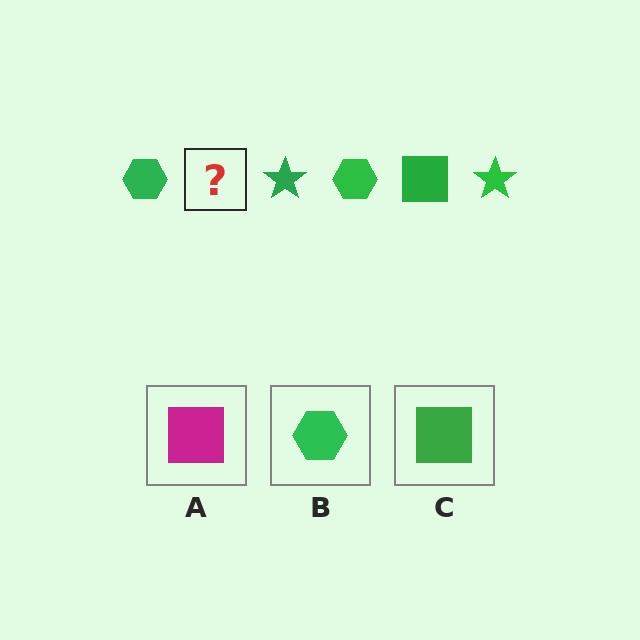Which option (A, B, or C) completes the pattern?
C.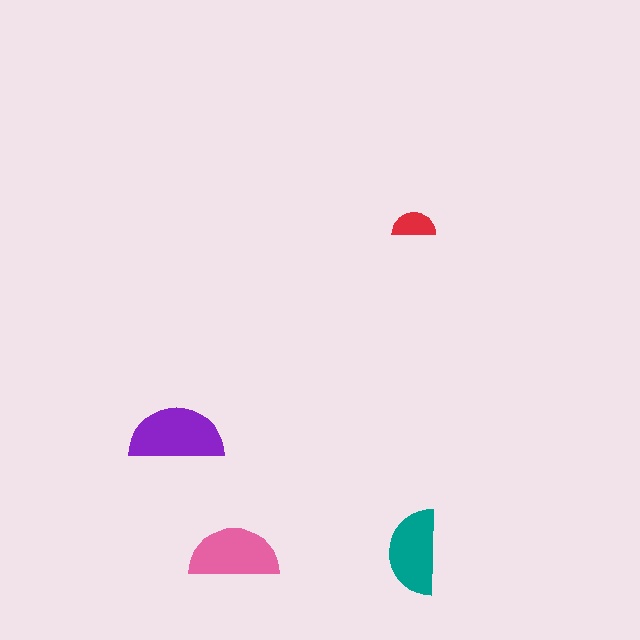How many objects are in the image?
There are 4 objects in the image.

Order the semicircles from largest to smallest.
the purple one, the pink one, the teal one, the red one.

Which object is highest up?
The red semicircle is topmost.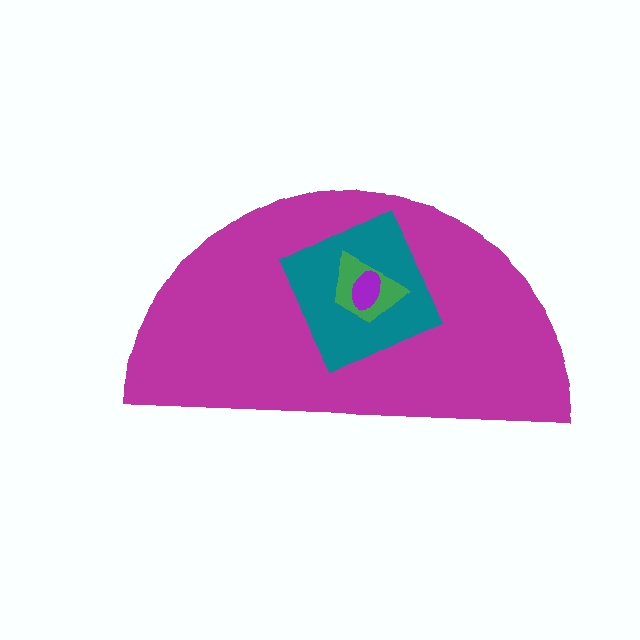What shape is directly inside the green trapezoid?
The purple ellipse.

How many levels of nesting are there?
4.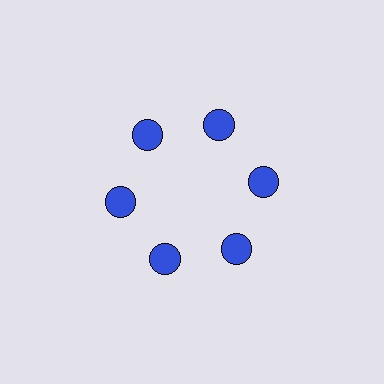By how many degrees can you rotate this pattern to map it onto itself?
The pattern maps onto itself every 60 degrees of rotation.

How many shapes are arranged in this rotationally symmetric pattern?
There are 6 shapes, arranged in 6 groups of 1.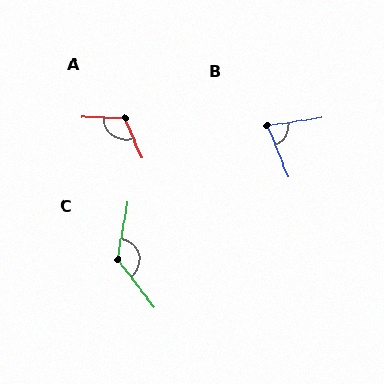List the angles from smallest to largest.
B (77°), A (113°), C (133°).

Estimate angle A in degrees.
Approximately 113 degrees.